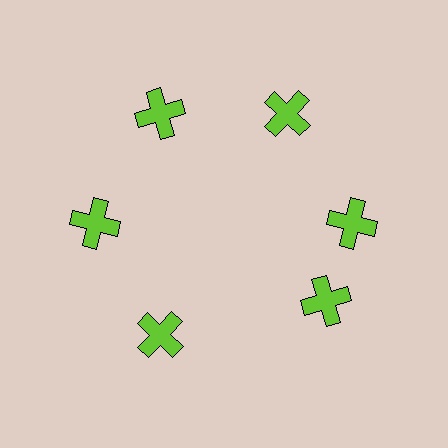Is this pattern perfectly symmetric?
No. The 6 lime crosses are arranged in a ring, but one element near the 5 o'clock position is rotated out of alignment along the ring, breaking the 6-fold rotational symmetry.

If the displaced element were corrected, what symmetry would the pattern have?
It would have 6-fold rotational symmetry — the pattern would map onto itself every 60 degrees.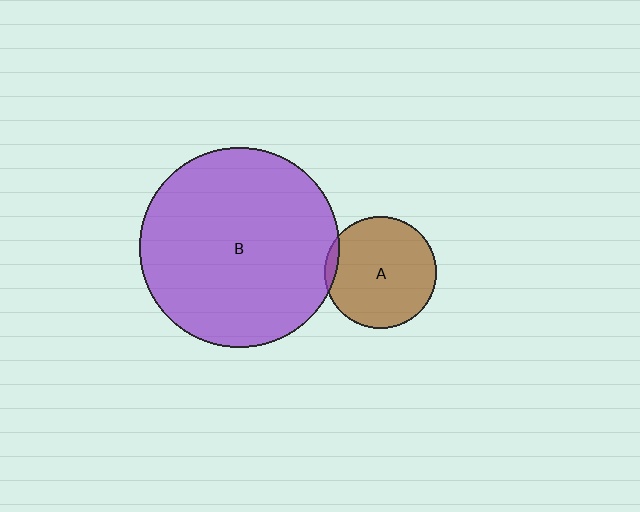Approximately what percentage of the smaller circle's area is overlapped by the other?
Approximately 5%.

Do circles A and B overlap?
Yes.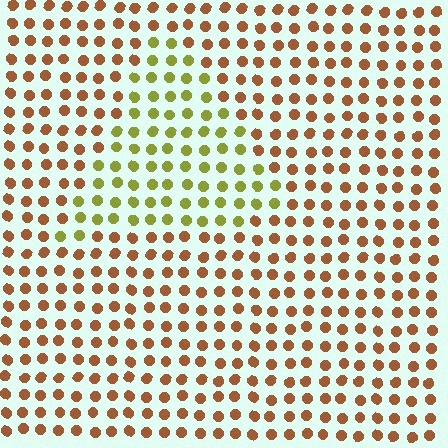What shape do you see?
I see a triangle.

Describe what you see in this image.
The image is filled with small brown elements in a uniform arrangement. A triangle-shaped region is visible where the elements are tinted to a slightly different hue, forming a subtle color boundary.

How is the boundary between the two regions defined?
The boundary is defined purely by a slight shift in hue (about 50 degrees). Spacing, size, and orientation are identical on both sides.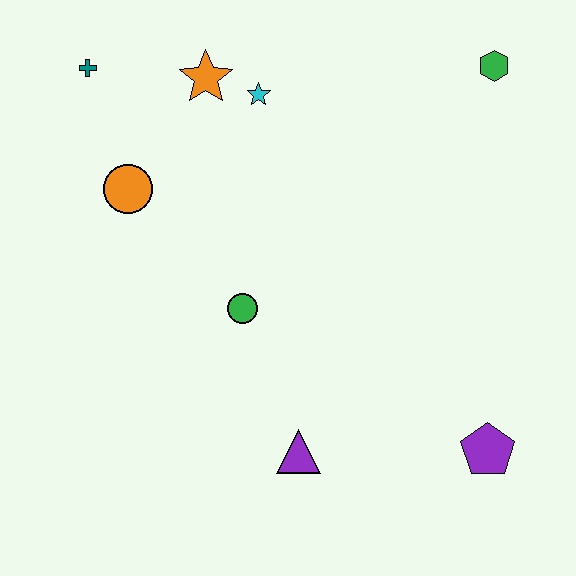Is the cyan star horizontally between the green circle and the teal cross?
No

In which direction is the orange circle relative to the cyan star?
The orange circle is to the left of the cyan star.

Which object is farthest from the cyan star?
The purple pentagon is farthest from the cyan star.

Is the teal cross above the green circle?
Yes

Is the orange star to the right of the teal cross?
Yes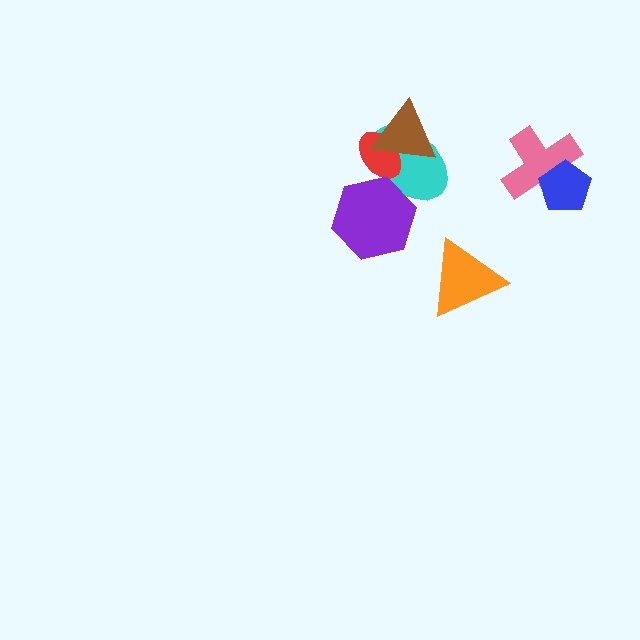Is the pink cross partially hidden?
Yes, it is partially covered by another shape.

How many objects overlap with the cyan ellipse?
3 objects overlap with the cyan ellipse.